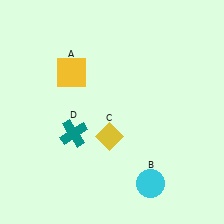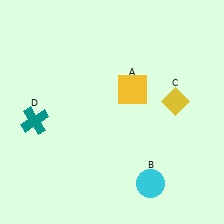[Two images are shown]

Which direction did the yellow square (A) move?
The yellow square (A) moved right.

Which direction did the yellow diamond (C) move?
The yellow diamond (C) moved right.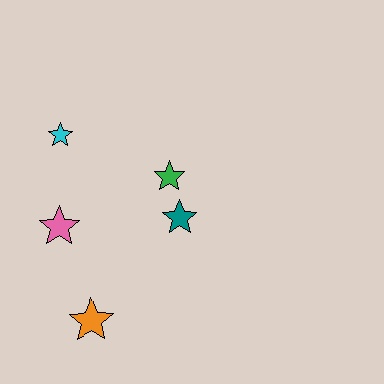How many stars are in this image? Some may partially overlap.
There are 5 stars.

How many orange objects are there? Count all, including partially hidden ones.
There is 1 orange object.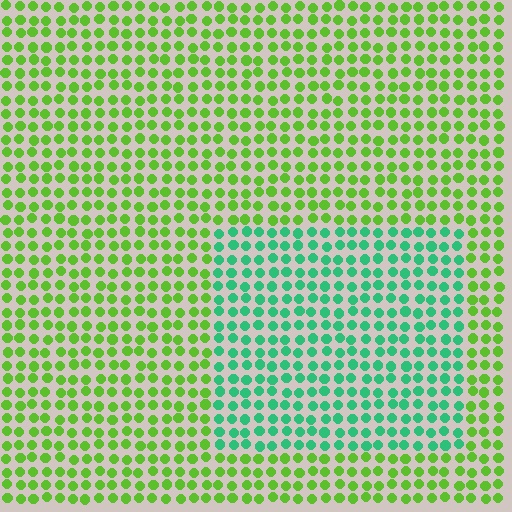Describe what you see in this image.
The image is filled with small lime elements in a uniform arrangement. A rectangle-shaped region is visible where the elements are tinted to a slightly different hue, forming a subtle color boundary.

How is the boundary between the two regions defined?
The boundary is defined purely by a slight shift in hue (about 50 degrees). Spacing, size, and orientation are identical on both sides.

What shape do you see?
I see a rectangle.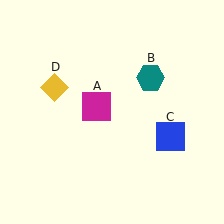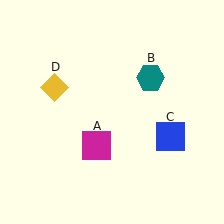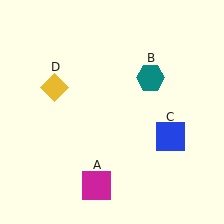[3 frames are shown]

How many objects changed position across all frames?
1 object changed position: magenta square (object A).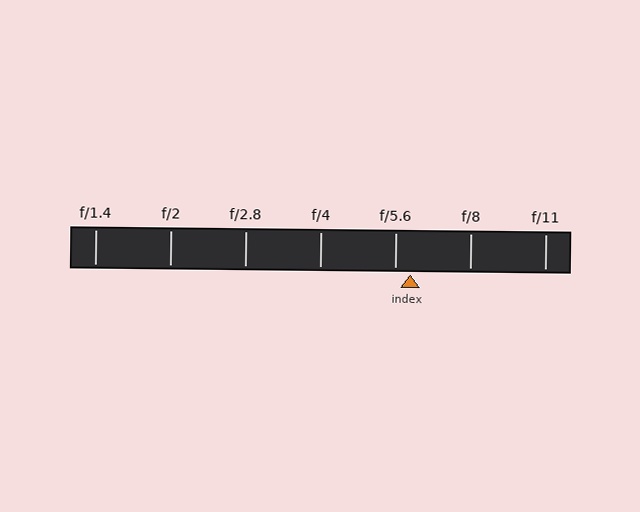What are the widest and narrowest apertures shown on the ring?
The widest aperture shown is f/1.4 and the narrowest is f/11.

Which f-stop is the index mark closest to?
The index mark is closest to f/5.6.